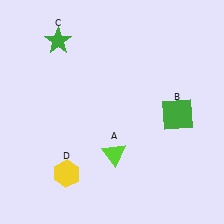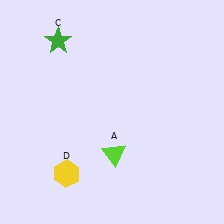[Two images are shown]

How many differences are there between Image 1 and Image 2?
There is 1 difference between the two images.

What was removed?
The green square (B) was removed in Image 2.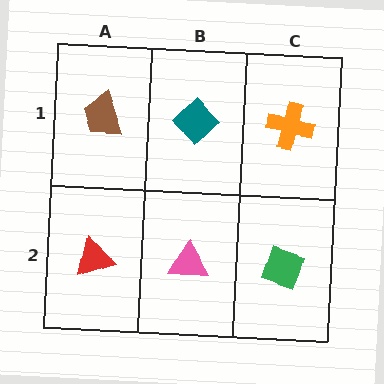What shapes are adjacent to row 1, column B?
A pink triangle (row 2, column B), a brown trapezoid (row 1, column A), an orange cross (row 1, column C).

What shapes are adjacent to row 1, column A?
A red triangle (row 2, column A), a teal diamond (row 1, column B).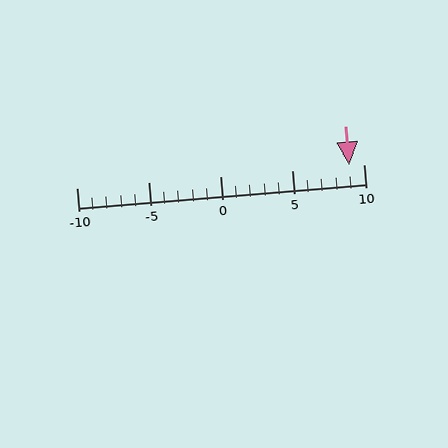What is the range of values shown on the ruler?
The ruler shows values from -10 to 10.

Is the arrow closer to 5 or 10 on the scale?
The arrow is closer to 10.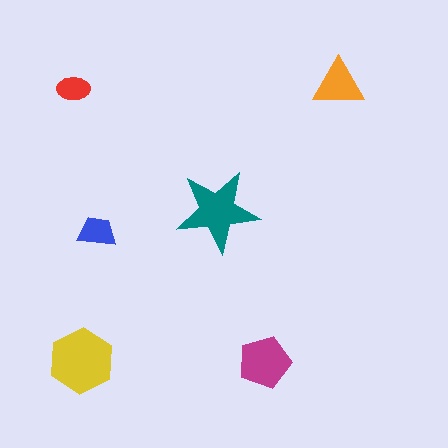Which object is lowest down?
The magenta pentagon is bottommost.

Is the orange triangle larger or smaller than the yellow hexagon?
Smaller.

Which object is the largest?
The yellow hexagon.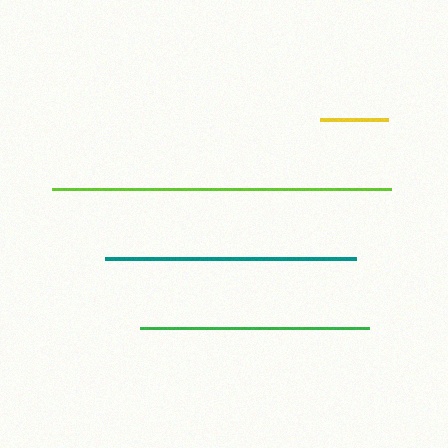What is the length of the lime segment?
The lime segment is approximately 339 pixels long.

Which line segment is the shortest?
The yellow line is the shortest at approximately 68 pixels.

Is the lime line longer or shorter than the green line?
The lime line is longer than the green line.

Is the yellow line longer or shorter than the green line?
The green line is longer than the yellow line.